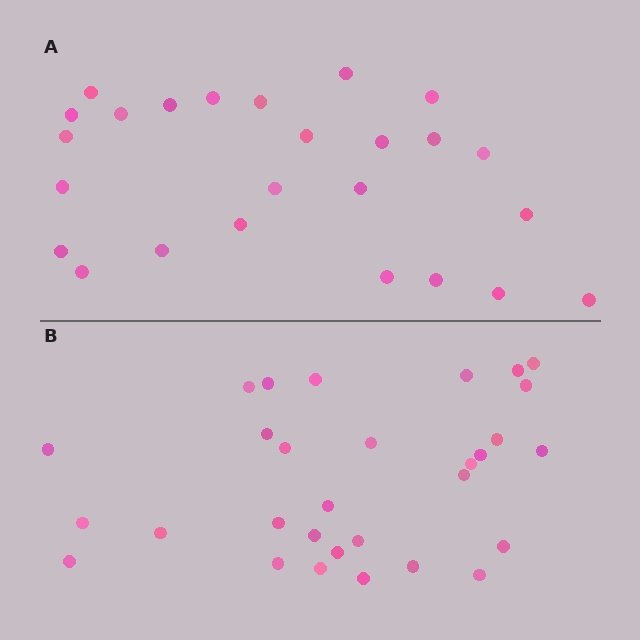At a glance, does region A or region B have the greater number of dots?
Region B (the bottom region) has more dots.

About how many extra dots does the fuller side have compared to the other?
Region B has about 5 more dots than region A.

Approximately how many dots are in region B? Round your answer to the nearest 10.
About 30 dots.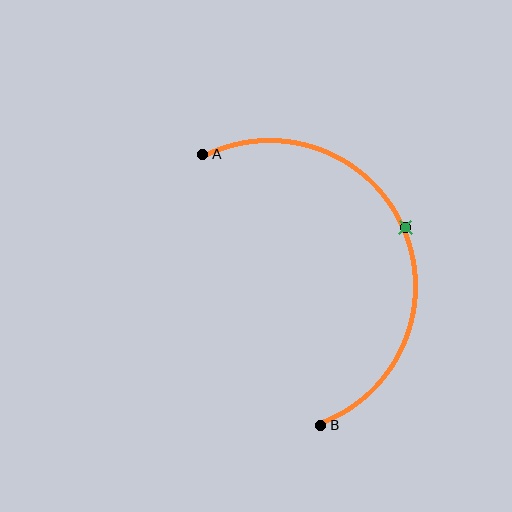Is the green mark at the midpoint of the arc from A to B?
Yes. The green mark lies on the arc at equal arc-length from both A and B — it is the arc midpoint.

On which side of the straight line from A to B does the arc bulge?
The arc bulges to the right of the straight line connecting A and B.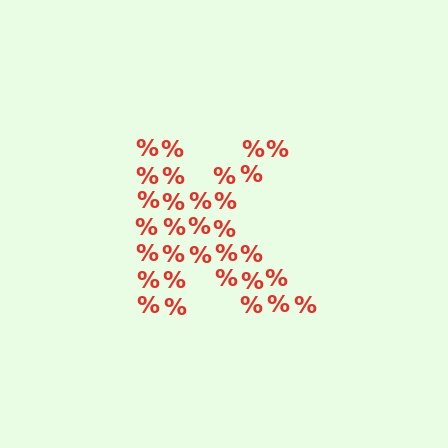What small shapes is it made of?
It is made of small percent signs.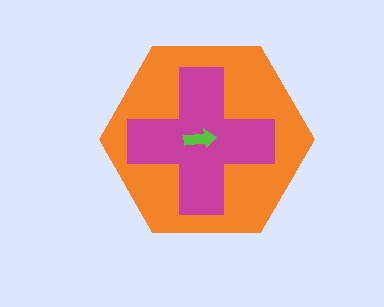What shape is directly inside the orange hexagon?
The magenta cross.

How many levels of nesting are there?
3.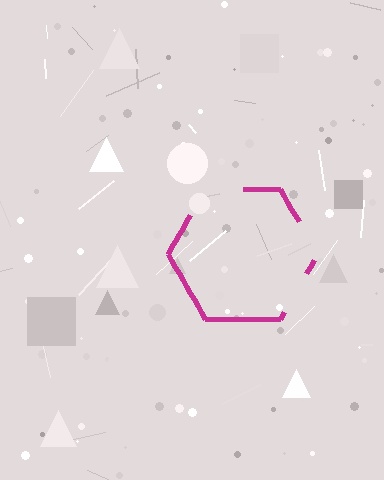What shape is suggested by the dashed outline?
The dashed outline suggests a hexagon.